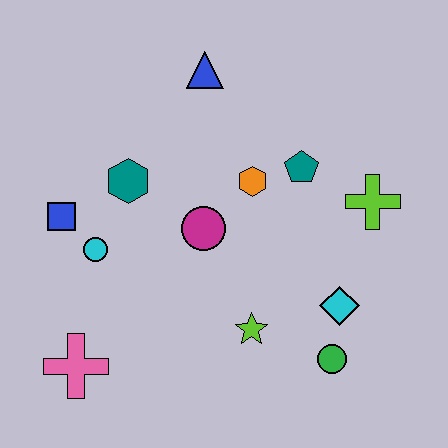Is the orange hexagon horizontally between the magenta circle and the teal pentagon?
Yes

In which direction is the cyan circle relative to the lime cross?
The cyan circle is to the left of the lime cross.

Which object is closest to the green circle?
The cyan diamond is closest to the green circle.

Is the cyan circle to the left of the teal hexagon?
Yes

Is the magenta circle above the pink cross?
Yes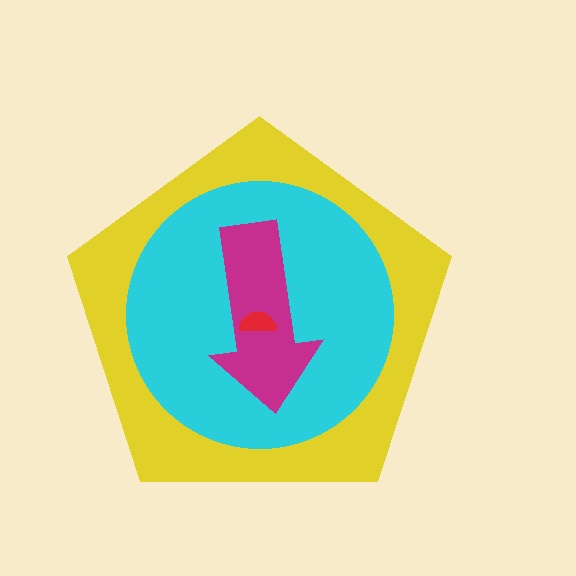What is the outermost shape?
The yellow pentagon.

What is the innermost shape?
The red semicircle.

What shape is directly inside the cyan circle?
The magenta arrow.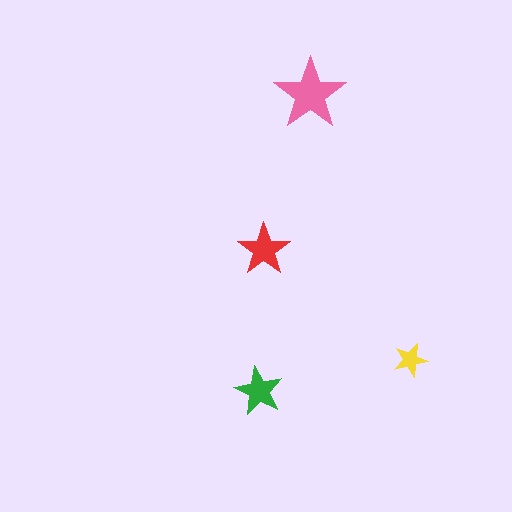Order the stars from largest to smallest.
the pink one, the red one, the green one, the yellow one.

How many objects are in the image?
There are 4 objects in the image.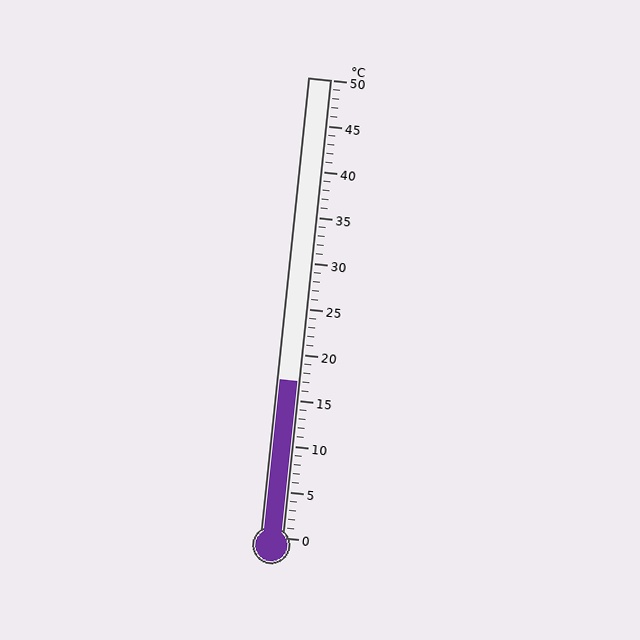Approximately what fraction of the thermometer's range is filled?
The thermometer is filled to approximately 35% of its range.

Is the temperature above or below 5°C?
The temperature is above 5°C.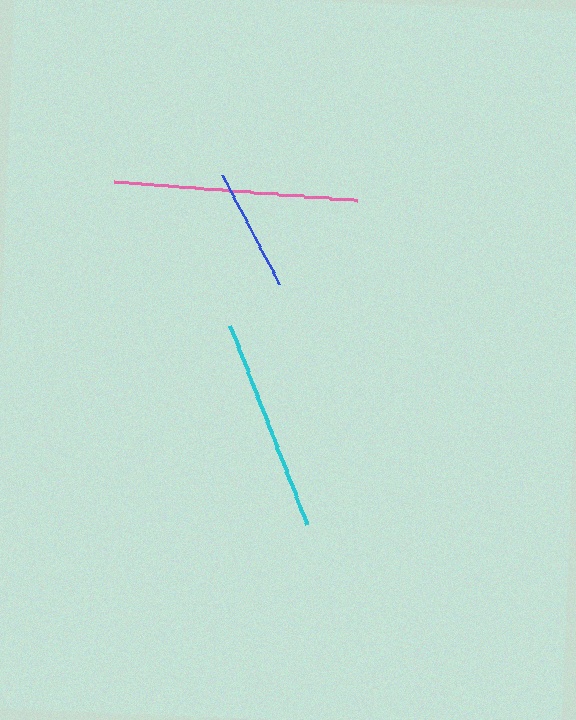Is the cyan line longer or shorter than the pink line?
The pink line is longer than the cyan line.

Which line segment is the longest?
The pink line is the longest at approximately 245 pixels.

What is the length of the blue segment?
The blue segment is approximately 122 pixels long.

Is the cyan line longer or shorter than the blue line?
The cyan line is longer than the blue line.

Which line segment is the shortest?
The blue line is the shortest at approximately 122 pixels.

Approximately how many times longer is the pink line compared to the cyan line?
The pink line is approximately 1.1 times the length of the cyan line.